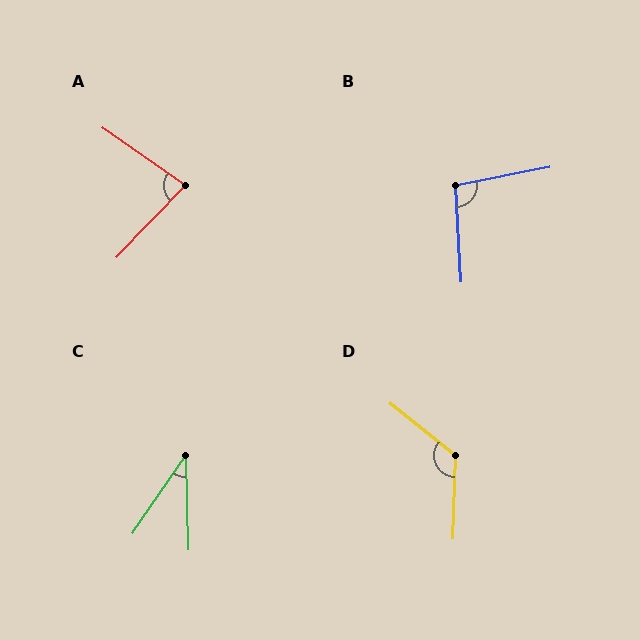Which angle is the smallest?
C, at approximately 36 degrees.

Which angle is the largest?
D, at approximately 127 degrees.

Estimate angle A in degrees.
Approximately 81 degrees.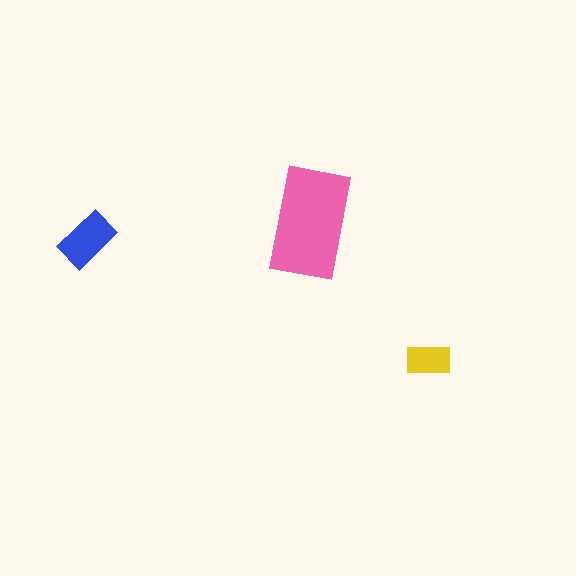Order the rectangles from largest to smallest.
the pink one, the blue one, the yellow one.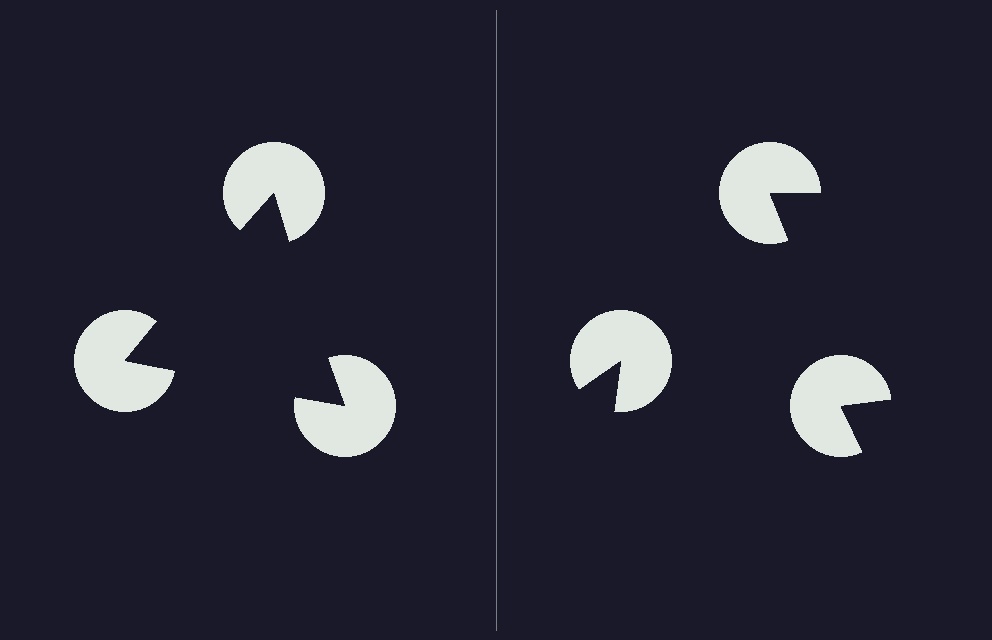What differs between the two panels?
The pac-man discs are positioned identically on both sides; only the wedge orientations differ. On the left they align to a triangle; on the right they are misaligned.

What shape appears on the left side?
An illusory triangle.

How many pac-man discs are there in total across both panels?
6 — 3 on each side.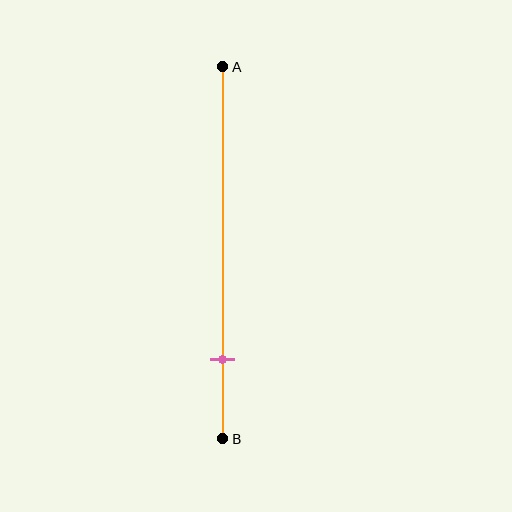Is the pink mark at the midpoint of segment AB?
No, the mark is at about 80% from A, not at the 50% midpoint.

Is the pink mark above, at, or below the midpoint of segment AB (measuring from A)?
The pink mark is below the midpoint of segment AB.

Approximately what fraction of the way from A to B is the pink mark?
The pink mark is approximately 80% of the way from A to B.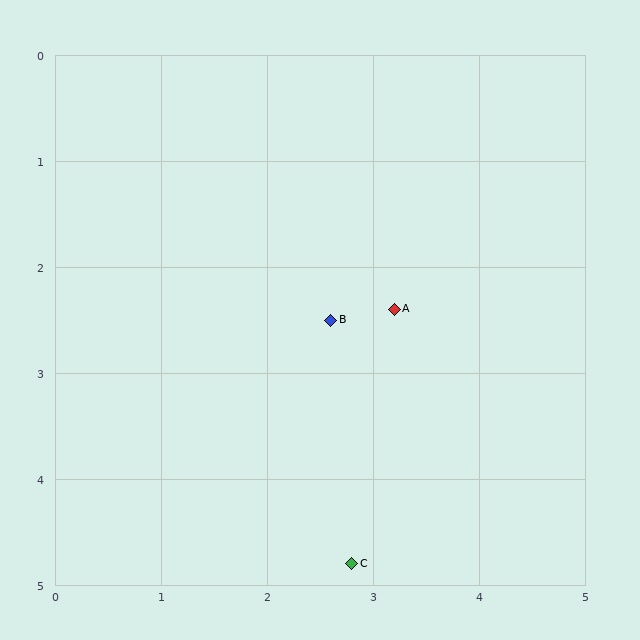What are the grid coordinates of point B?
Point B is at approximately (2.6, 2.5).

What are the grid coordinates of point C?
Point C is at approximately (2.8, 4.8).